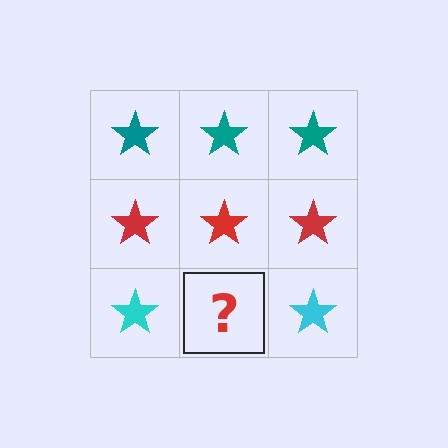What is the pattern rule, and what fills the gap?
The rule is that each row has a consistent color. The gap should be filled with a cyan star.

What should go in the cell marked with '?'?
The missing cell should contain a cyan star.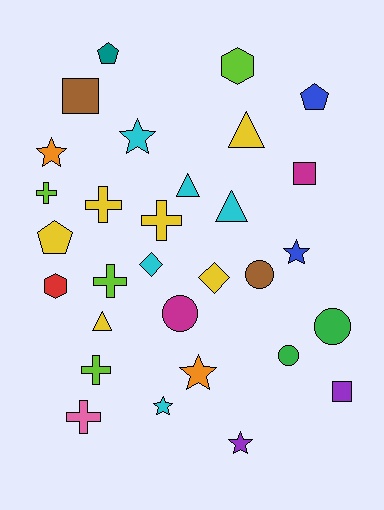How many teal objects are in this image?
There is 1 teal object.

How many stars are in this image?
There are 6 stars.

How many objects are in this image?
There are 30 objects.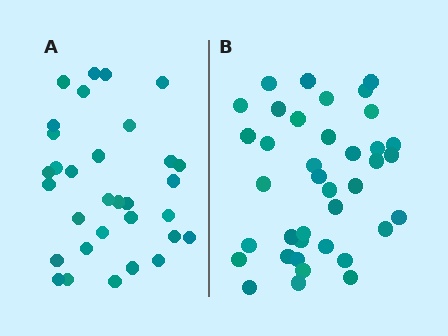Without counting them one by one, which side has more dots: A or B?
Region B (the right region) has more dots.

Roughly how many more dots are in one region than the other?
Region B has about 6 more dots than region A.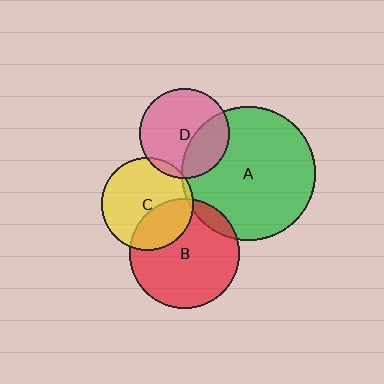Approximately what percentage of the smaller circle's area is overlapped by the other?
Approximately 5%.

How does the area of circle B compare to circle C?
Approximately 1.4 times.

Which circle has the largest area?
Circle A (green).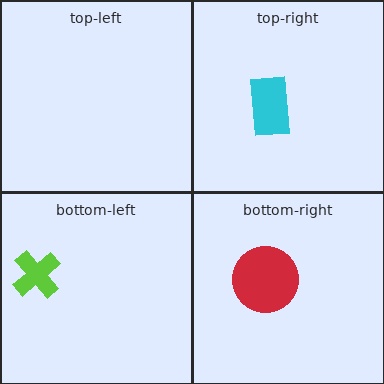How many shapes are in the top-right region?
1.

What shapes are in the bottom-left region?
The lime cross.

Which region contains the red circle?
The bottom-right region.